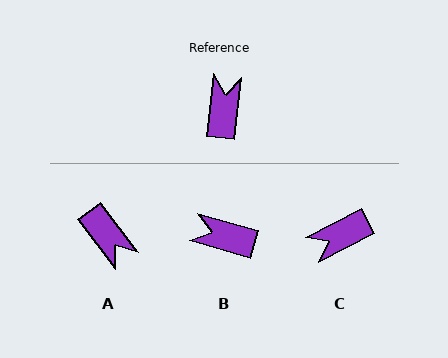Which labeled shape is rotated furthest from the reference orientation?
A, about 136 degrees away.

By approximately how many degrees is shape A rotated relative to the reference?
Approximately 136 degrees clockwise.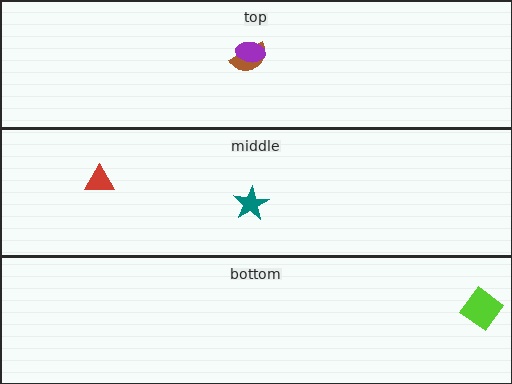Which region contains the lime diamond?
The bottom region.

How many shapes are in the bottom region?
1.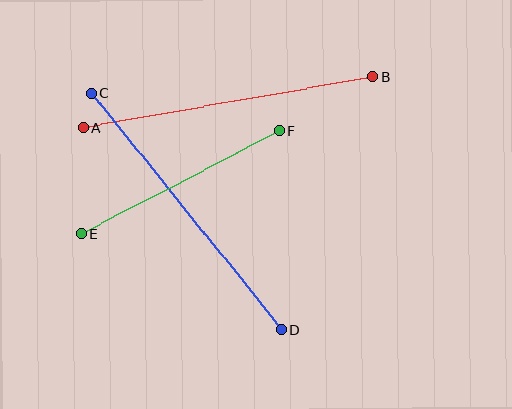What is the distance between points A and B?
The distance is approximately 294 pixels.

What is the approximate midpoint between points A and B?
The midpoint is at approximately (228, 102) pixels.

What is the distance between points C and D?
The distance is approximately 303 pixels.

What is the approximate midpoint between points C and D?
The midpoint is at approximately (186, 211) pixels.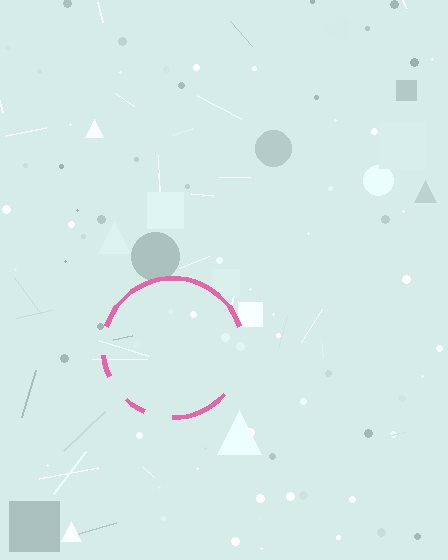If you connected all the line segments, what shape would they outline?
They would outline a circle.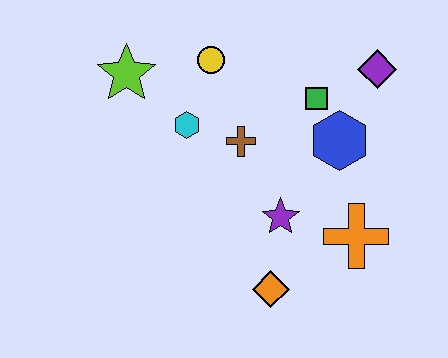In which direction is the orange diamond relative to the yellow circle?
The orange diamond is below the yellow circle.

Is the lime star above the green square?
Yes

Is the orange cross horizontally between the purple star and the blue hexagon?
No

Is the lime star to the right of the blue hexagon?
No